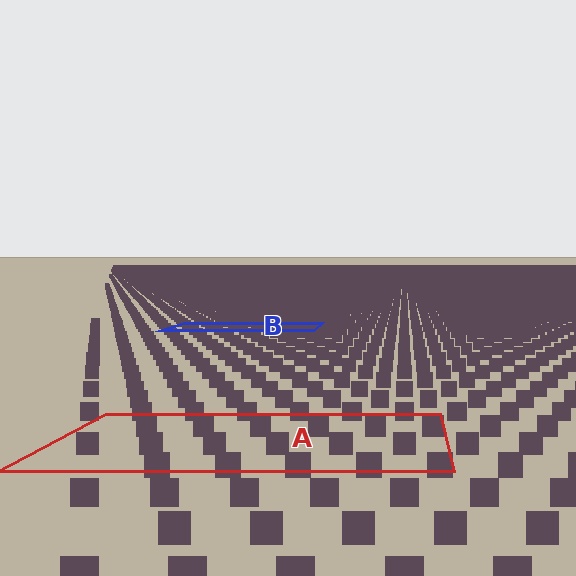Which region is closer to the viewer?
Region A is closer. The texture elements there are larger and more spread out.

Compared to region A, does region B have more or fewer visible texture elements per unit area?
Region B has more texture elements per unit area — they are packed more densely because it is farther away.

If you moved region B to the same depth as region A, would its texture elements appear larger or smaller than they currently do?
They would appear larger. At a closer depth, the same texture elements are projected at a bigger on-screen size.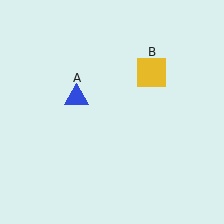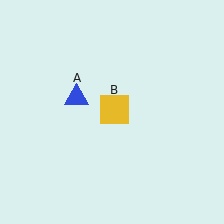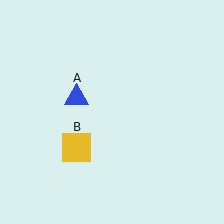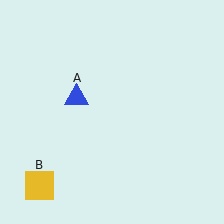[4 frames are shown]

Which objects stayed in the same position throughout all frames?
Blue triangle (object A) remained stationary.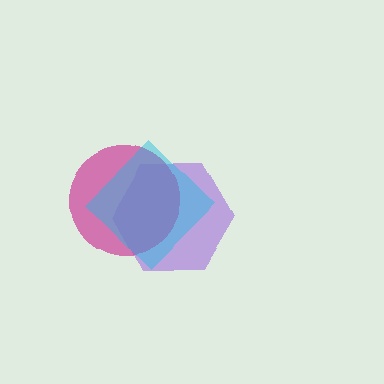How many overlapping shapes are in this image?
There are 3 overlapping shapes in the image.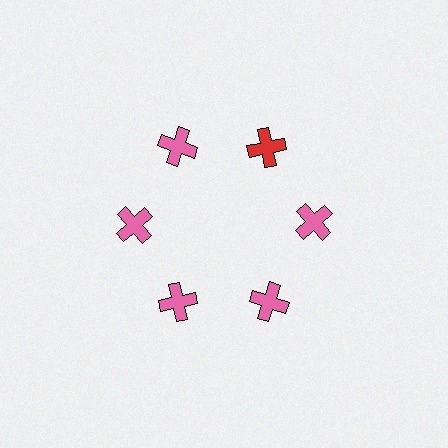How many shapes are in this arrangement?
There are 6 shapes arranged in a ring pattern.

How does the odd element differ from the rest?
It has a different color: red instead of pink.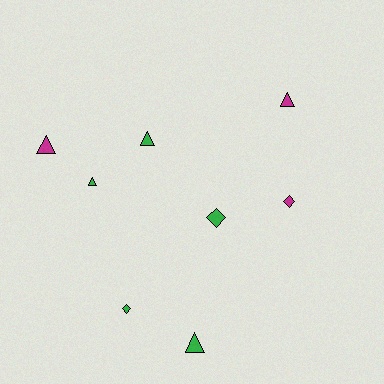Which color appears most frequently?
Green, with 5 objects.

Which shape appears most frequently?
Triangle, with 5 objects.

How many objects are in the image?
There are 8 objects.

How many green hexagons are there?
There are no green hexagons.